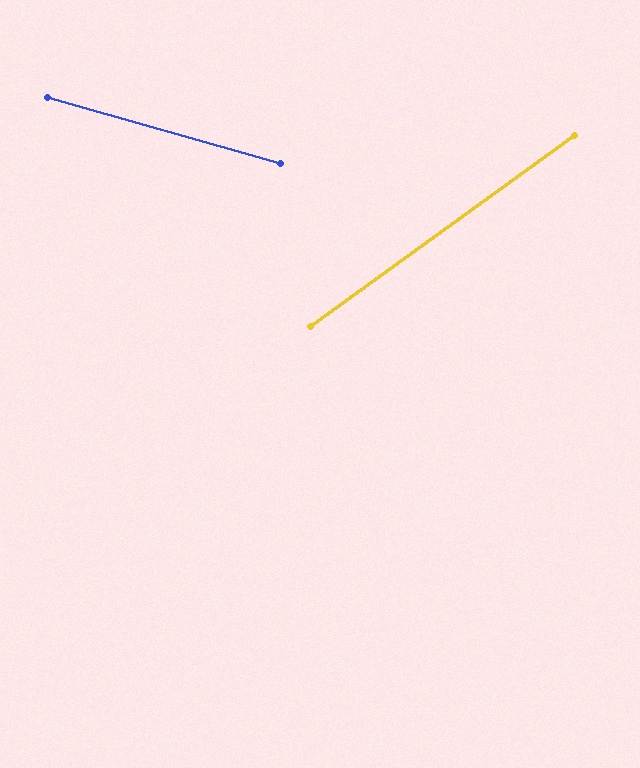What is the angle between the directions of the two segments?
Approximately 52 degrees.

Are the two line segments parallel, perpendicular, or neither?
Neither parallel nor perpendicular — they differ by about 52°.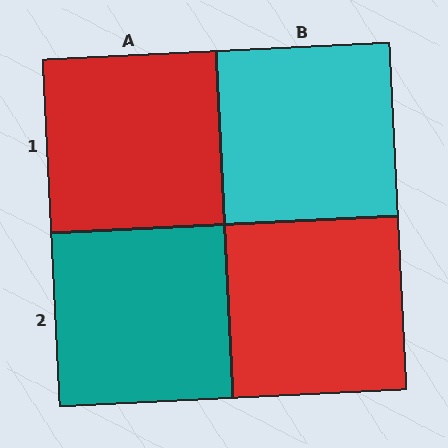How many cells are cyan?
1 cell is cyan.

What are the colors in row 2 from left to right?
Teal, red.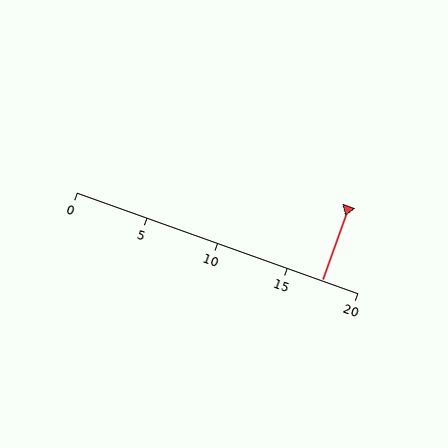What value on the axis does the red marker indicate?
The marker indicates approximately 17.5.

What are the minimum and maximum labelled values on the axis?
The axis runs from 0 to 20.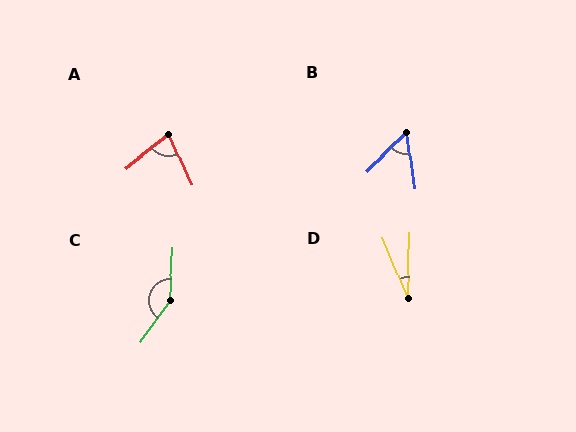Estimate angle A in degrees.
Approximately 75 degrees.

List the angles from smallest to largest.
D (24°), B (54°), A (75°), C (149°).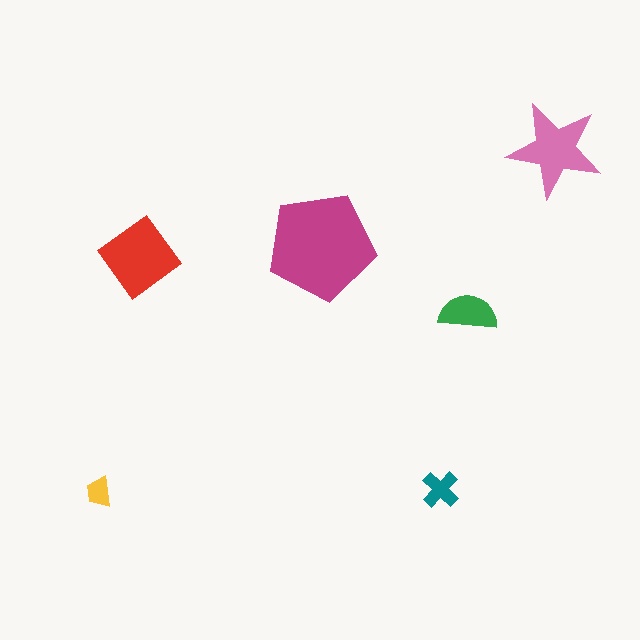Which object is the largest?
The magenta pentagon.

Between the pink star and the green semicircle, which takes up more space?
The pink star.